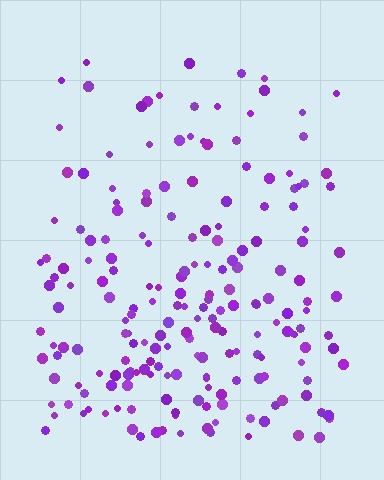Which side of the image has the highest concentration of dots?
The bottom.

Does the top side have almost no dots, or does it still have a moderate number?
Still a moderate number, just noticeably fewer than the bottom.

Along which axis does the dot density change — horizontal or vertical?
Vertical.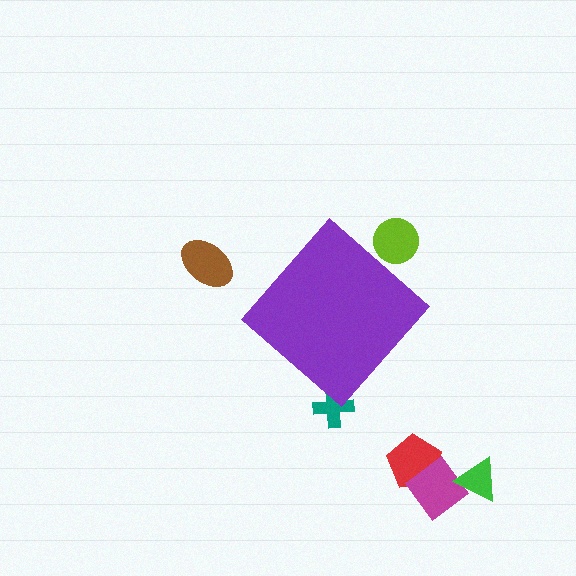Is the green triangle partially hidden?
No, the green triangle is fully visible.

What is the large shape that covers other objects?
A purple diamond.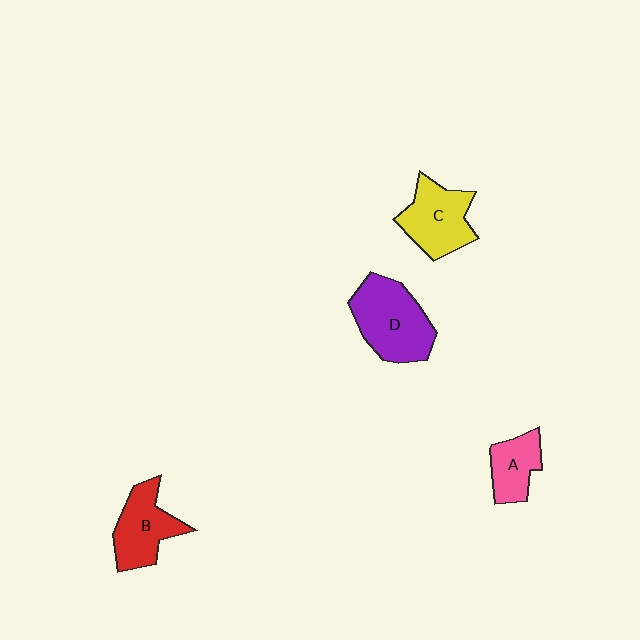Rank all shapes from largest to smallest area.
From largest to smallest: D (purple), C (yellow), B (red), A (pink).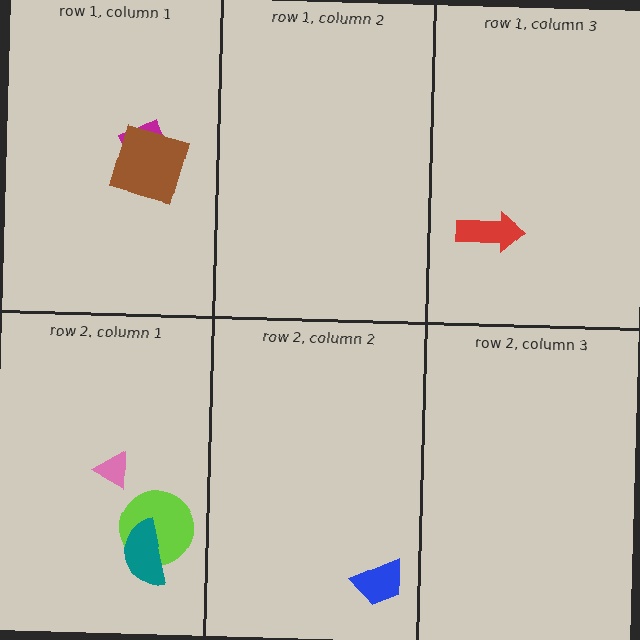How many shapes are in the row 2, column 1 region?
3.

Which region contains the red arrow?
The row 1, column 3 region.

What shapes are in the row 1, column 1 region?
The magenta diamond, the brown square.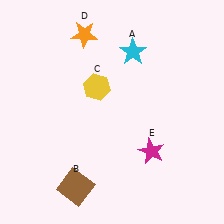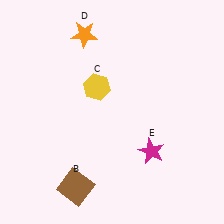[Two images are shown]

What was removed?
The cyan star (A) was removed in Image 2.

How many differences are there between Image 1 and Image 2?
There is 1 difference between the two images.